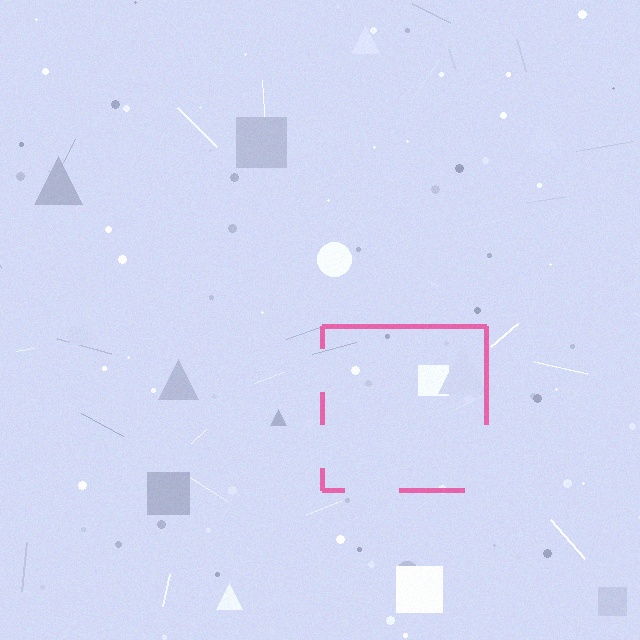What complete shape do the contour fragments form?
The contour fragments form a square.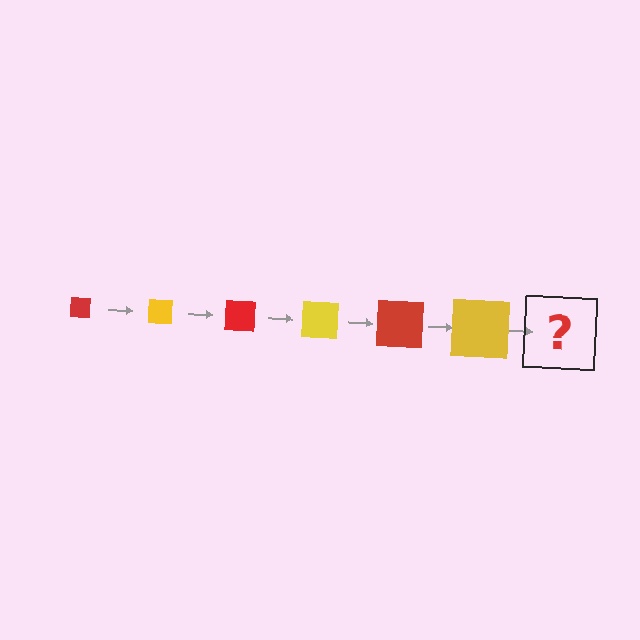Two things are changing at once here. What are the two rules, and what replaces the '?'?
The two rules are that the square grows larger each step and the color cycles through red and yellow. The '?' should be a red square, larger than the previous one.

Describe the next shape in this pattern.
It should be a red square, larger than the previous one.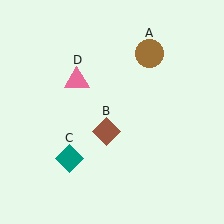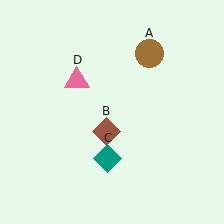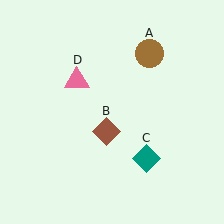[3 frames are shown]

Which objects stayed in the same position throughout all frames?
Brown circle (object A) and brown diamond (object B) and pink triangle (object D) remained stationary.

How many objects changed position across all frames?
1 object changed position: teal diamond (object C).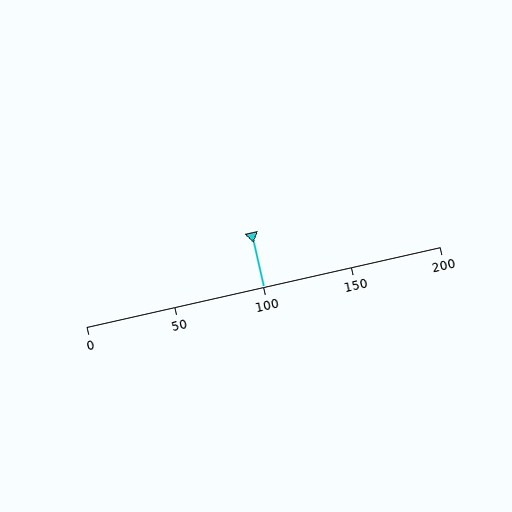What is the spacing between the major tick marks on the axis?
The major ticks are spaced 50 apart.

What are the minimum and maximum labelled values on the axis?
The axis runs from 0 to 200.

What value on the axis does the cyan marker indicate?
The marker indicates approximately 100.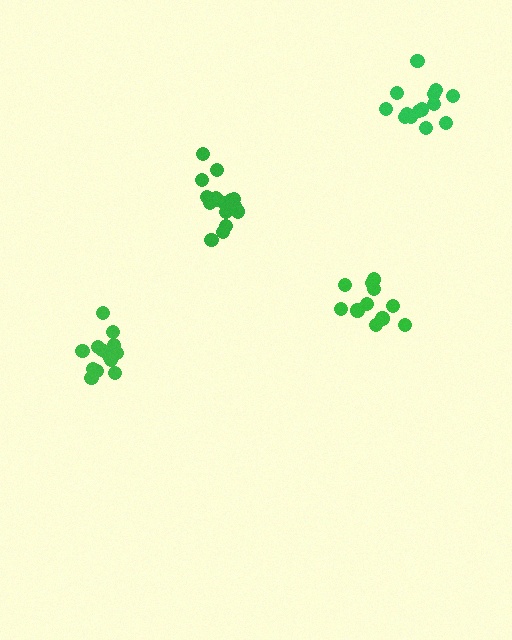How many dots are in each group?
Group 1: 12 dots, Group 2: 16 dots, Group 3: 14 dots, Group 4: 15 dots (57 total).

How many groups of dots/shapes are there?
There are 4 groups.